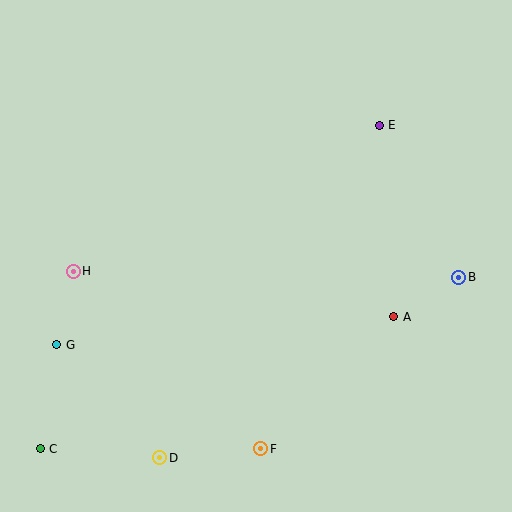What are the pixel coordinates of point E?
Point E is at (379, 125).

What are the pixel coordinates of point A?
Point A is at (394, 317).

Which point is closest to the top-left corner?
Point H is closest to the top-left corner.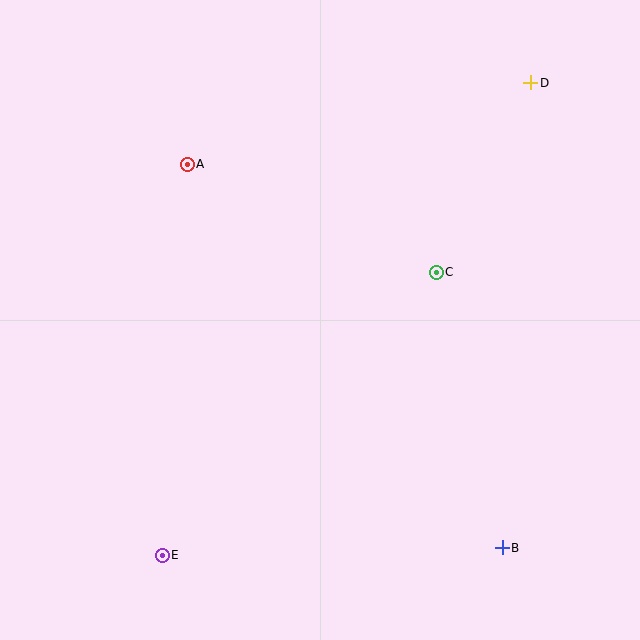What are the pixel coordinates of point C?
Point C is at (436, 272).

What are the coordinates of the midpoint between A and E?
The midpoint between A and E is at (175, 360).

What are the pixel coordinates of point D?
Point D is at (531, 83).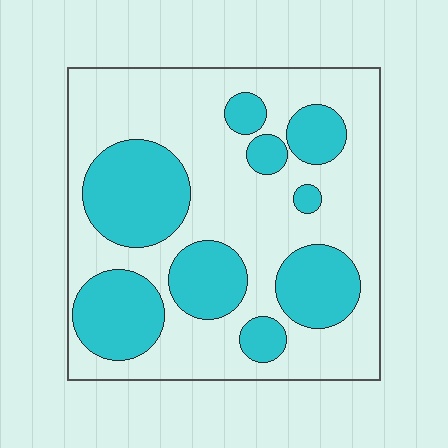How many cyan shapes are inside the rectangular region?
9.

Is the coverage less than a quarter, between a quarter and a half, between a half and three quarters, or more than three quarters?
Between a quarter and a half.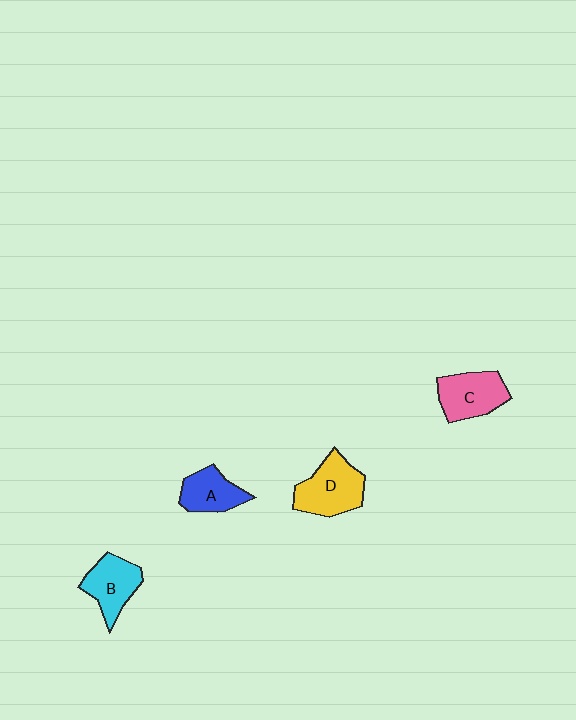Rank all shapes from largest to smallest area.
From largest to smallest: D (yellow), C (pink), B (cyan), A (blue).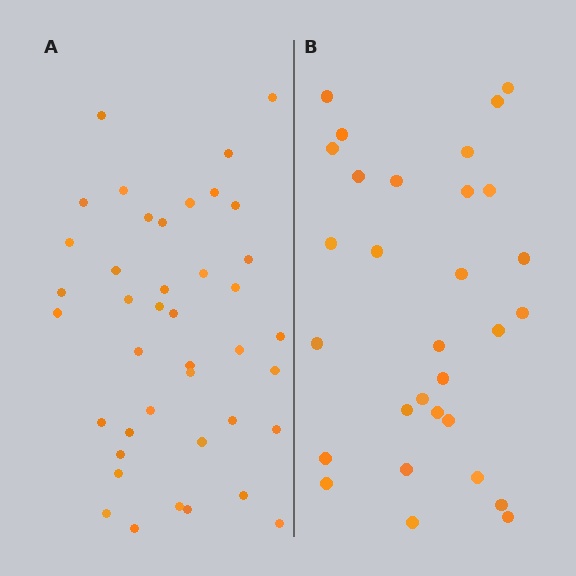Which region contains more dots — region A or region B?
Region A (the left region) has more dots.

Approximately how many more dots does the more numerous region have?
Region A has roughly 12 or so more dots than region B.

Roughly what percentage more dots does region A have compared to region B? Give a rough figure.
About 35% more.